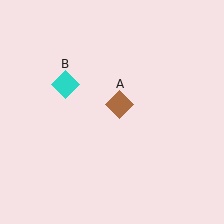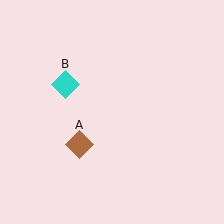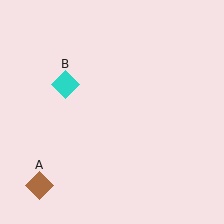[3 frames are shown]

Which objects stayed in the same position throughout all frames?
Cyan diamond (object B) remained stationary.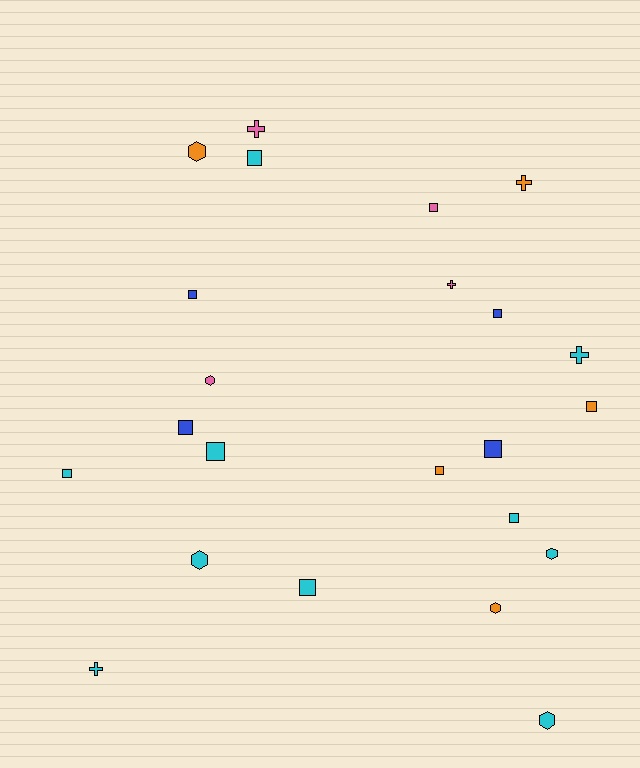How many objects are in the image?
There are 23 objects.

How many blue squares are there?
There are 4 blue squares.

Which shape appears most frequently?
Square, with 12 objects.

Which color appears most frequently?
Cyan, with 10 objects.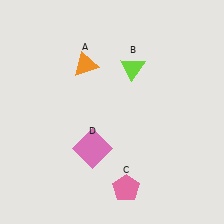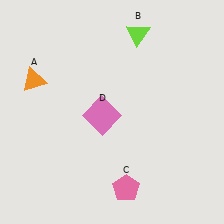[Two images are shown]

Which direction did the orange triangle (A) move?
The orange triangle (A) moved left.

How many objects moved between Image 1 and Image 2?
3 objects moved between the two images.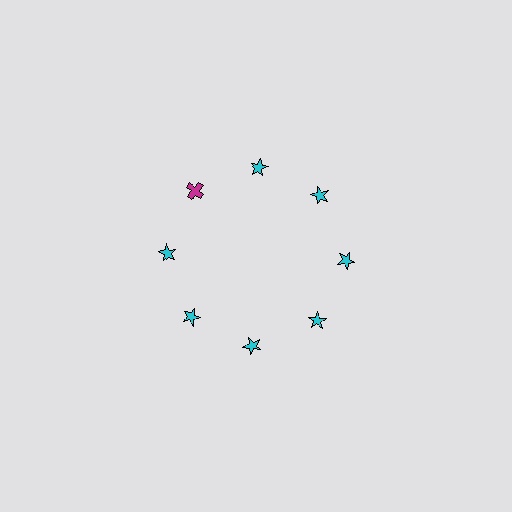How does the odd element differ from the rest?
It differs in both color (magenta instead of cyan) and shape (cross instead of star).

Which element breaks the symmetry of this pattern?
The magenta cross at roughly the 10 o'clock position breaks the symmetry. All other shapes are cyan stars.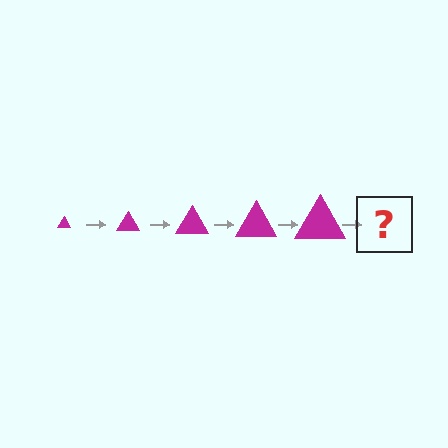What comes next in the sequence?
The next element should be a magenta triangle, larger than the previous one.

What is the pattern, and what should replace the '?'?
The pattern is that the triangle gets progressively larger each step. The '?' should be a magenta triangle, larger than the previous one.